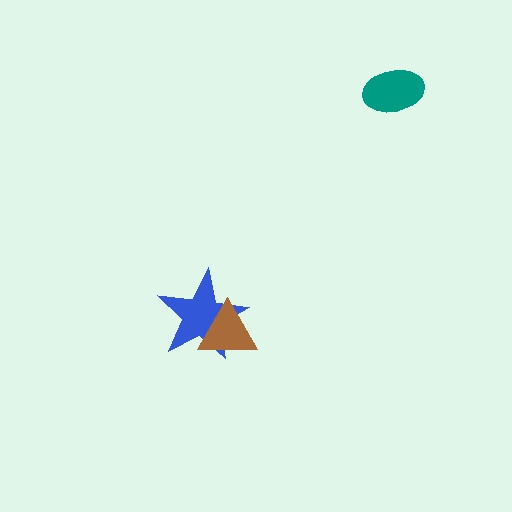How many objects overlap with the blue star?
1 object overlaps with the blue star.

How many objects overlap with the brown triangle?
1 object overlaps with the brown triangle.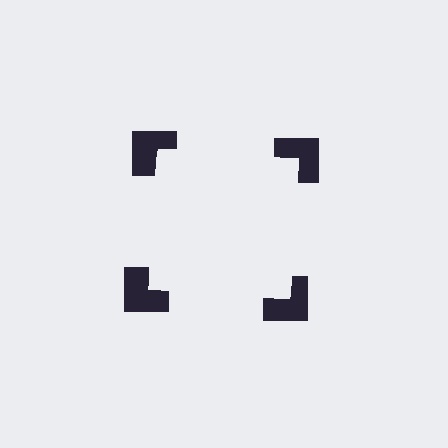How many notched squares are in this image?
There are 4 — one at each vertex of the illusory square.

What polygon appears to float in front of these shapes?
An illusory square — its edges are inferred from the aligned wedge cuts in the notched squares, not physically drawn.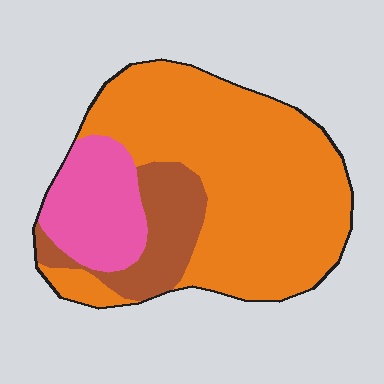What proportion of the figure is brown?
Brown takes up about one sixth (1/6) of the figure.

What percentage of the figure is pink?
Pink takes up about one sixth (1/6) of the figure.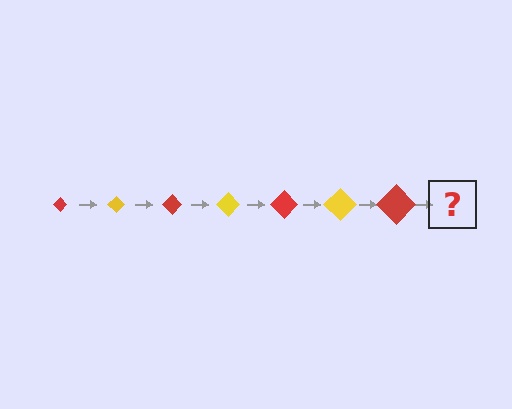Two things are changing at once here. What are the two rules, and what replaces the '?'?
The two rules are that the diamond grows larger each step and the color cycles through red and yellow. The '?' should be a yellow diamond, larger than the previous one.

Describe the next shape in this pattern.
It should be a yellow diamond, larger than the previous one.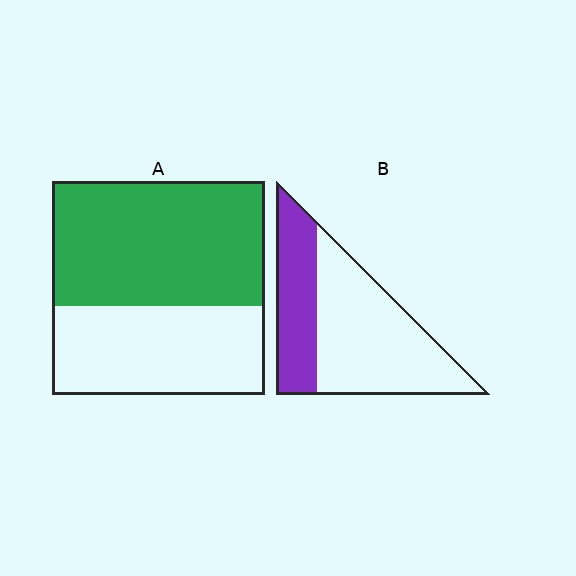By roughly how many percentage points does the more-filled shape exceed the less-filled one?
By roughly 25 percentage points (A over B).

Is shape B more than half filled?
No.